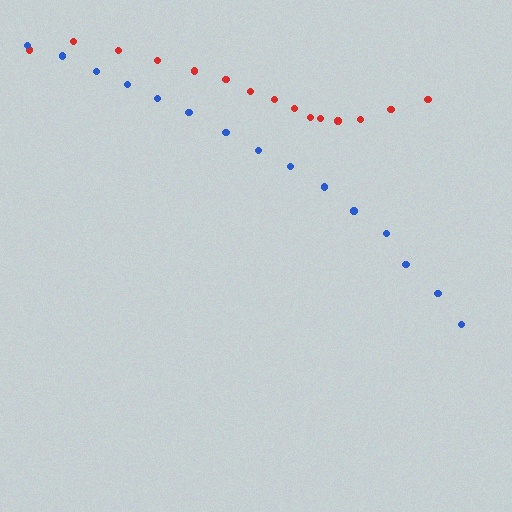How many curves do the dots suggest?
There are 2 distinct paths.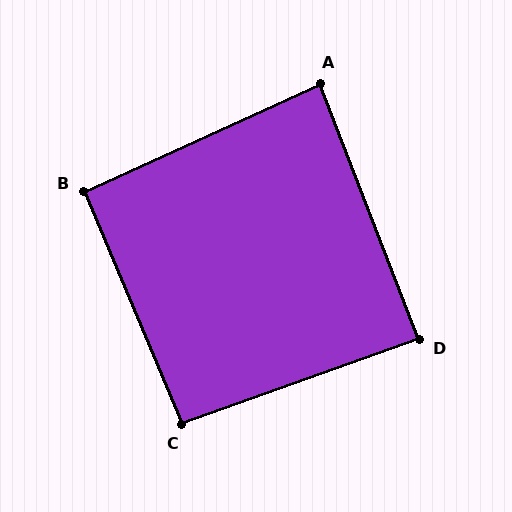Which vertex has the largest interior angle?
C, at approximately 93 degrees.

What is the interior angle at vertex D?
Approximately 88 degrees (approximately right).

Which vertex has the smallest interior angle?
A, at approximately 87 degrees.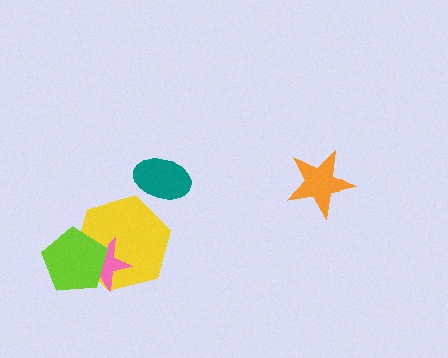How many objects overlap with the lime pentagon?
2 objects overlap with the lime pentagon.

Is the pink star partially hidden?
Yes, it is partially covered by another shape.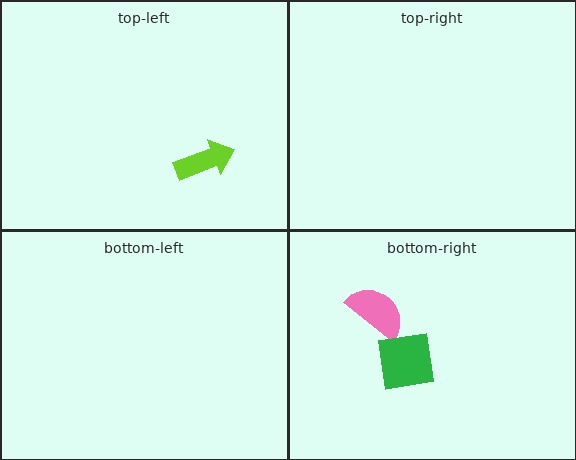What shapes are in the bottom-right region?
The pink semicircle, the green square.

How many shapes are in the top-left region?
1.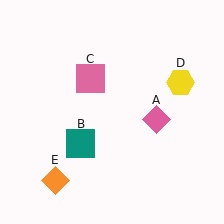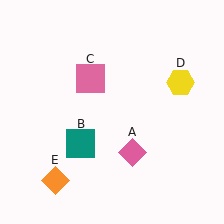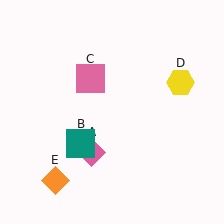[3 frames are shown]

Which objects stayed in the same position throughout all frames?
Teal square (object B) and pink square (object C) and yellow hexagon (object D) and orange diamond (object E) remained stationary.